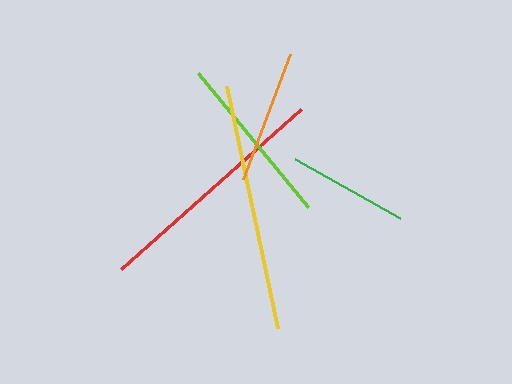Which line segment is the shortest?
The green line is the shortest at approximately 120 pixels.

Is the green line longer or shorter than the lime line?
The lime line is longer than the green line.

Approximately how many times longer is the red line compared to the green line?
The red line is approximately 2.0 times the length of the green line.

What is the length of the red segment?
The red segment is approximately 241 pixels long.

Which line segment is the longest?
The yellow line is the longest at approximately 248 pixels.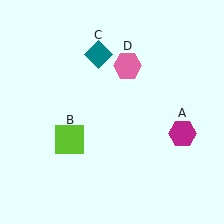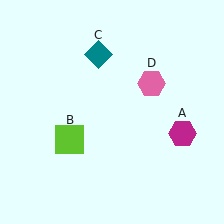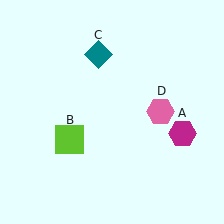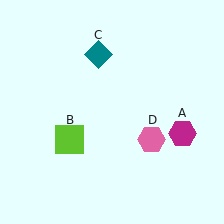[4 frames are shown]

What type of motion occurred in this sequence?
The pink hexagon (object D) rotated clockwise around the center of the scene.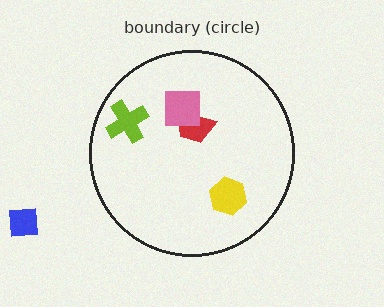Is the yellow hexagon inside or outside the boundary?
Inside.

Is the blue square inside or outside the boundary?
Outside.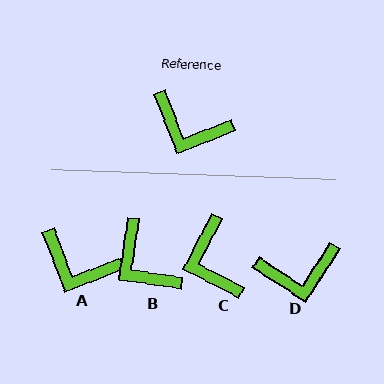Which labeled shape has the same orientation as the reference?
A.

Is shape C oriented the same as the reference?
No, it is off by about 48 degrees.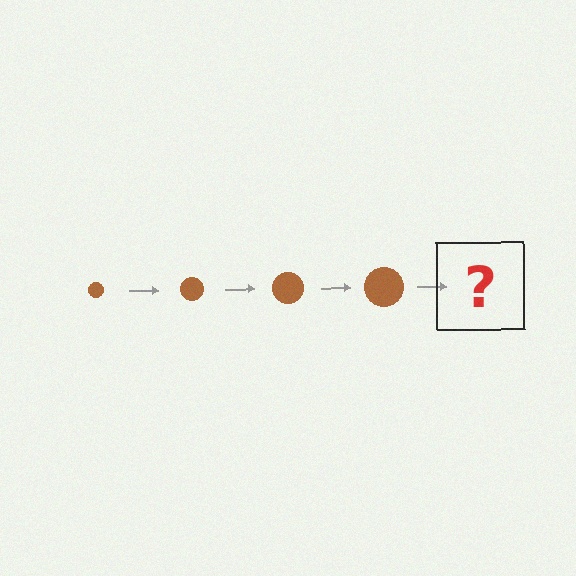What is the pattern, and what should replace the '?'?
The pattern is that the circle gets progressively larger each step. The '?' should be a brown circle, larger than the previous one.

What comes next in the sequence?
The next element should be a brown circle, larger than the previous one.